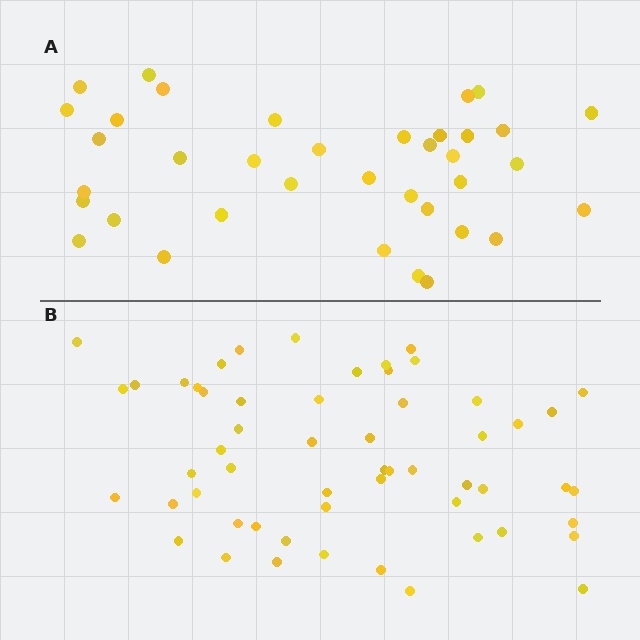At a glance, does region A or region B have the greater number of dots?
Region B (the bottom region) has more dots.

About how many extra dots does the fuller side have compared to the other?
Region B has approximately 20 more dots than region A.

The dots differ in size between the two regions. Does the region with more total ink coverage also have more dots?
No. Region A has more total ink coverage because its dots are larger, but region B actually contains more individual dots. Total area can be misleading — the number of items is what matters here.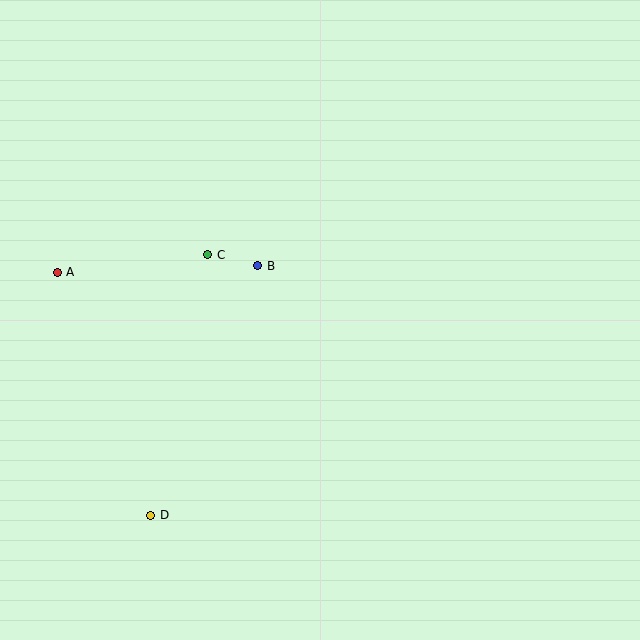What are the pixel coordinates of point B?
Point B is at (258, 266).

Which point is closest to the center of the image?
Point B at (258, 266) is closest to the center.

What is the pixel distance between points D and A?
The distance between D and A is 260 pixels.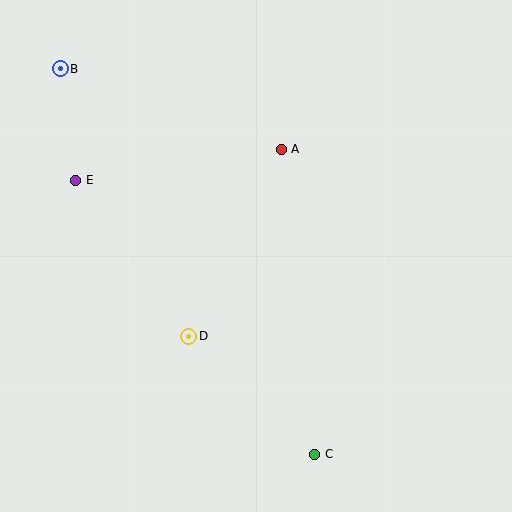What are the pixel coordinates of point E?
Point E is at (76, 180).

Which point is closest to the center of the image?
Point D at (189, 336) is closest to the center.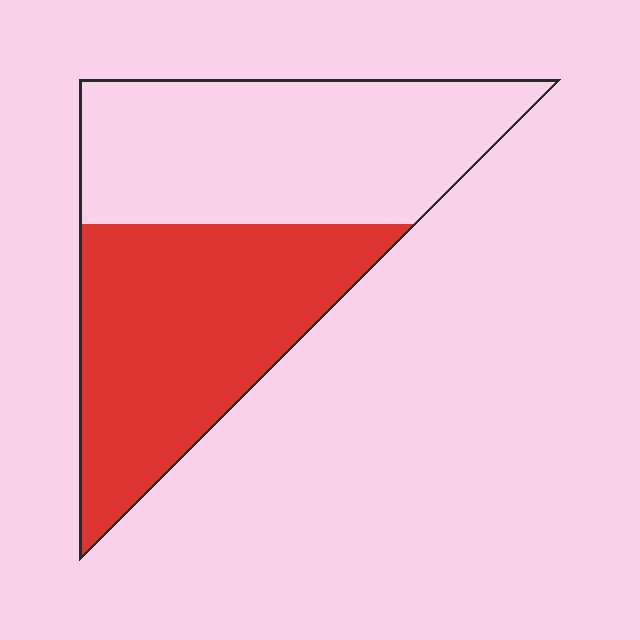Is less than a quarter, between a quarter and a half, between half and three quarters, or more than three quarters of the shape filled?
Between a quarter and a half.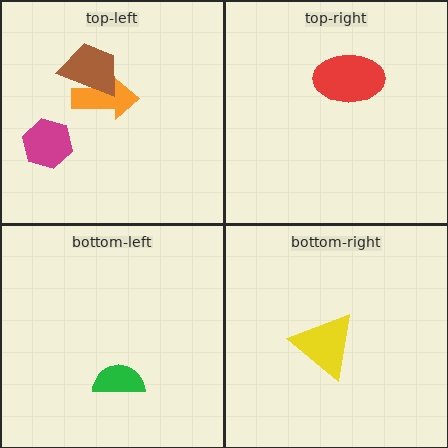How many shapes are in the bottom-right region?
1.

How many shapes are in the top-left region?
3.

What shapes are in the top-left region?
The magenta hexagon, the orange arrow, the brown trapezoid.